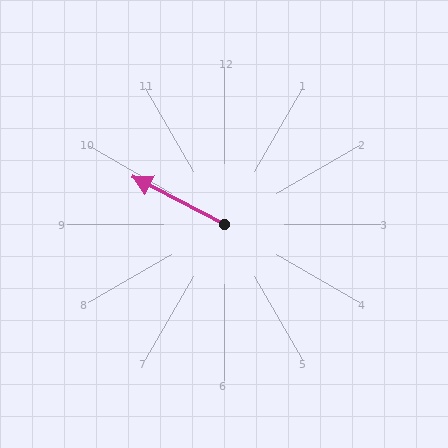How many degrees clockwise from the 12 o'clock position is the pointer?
Approximately 298 degrees.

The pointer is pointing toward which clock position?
Roughly 10 o'clock.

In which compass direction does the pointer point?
Northwest.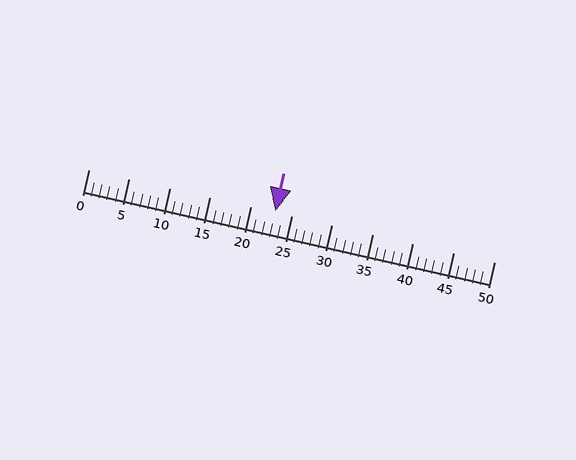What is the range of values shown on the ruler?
The ruler shows values from 0 to 50.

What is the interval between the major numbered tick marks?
The major tick marks are spaced 5 units apart.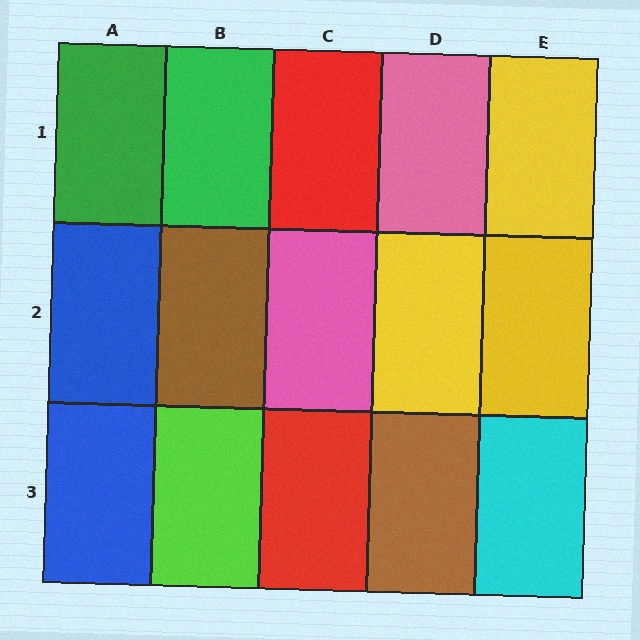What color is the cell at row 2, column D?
Yellow.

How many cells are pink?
2 cells are pink.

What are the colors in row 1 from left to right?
Green, green, red, pink, yellow.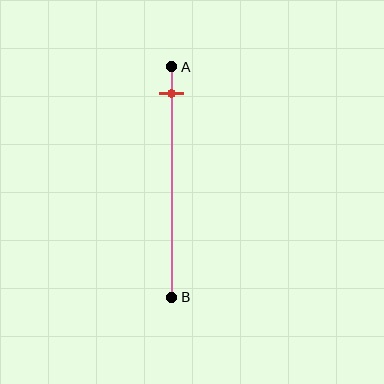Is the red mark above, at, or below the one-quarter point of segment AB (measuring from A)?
The red mark is above the one-quarter point of segment AB.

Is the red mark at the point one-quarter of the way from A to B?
No, the mark is at about 10% from A, not at the 25% one-quarter point.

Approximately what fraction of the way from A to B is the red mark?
The red mark is approximately 10% of the way from A to B.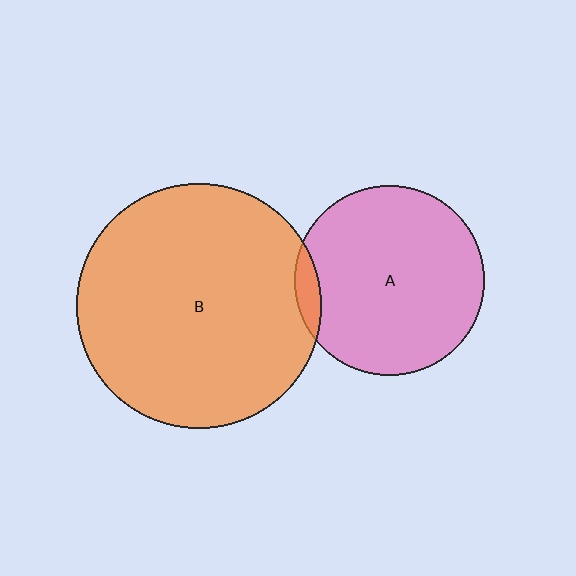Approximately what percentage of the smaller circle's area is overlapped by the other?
Approximately 5%.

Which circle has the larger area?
Circle B (orange).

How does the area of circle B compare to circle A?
Approximately 1.7 times.